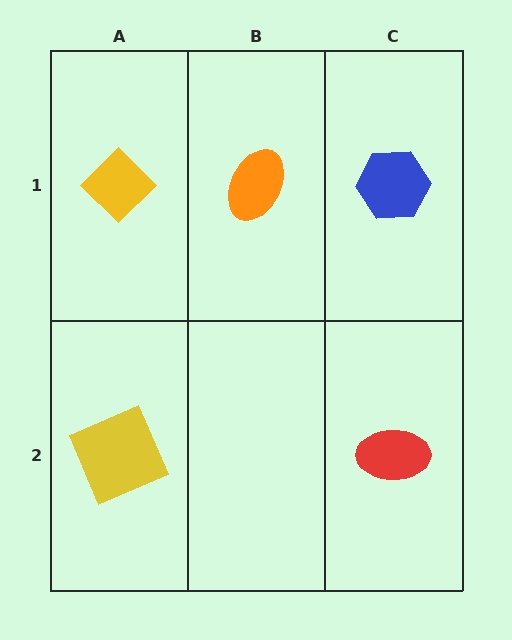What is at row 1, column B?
An orange ellipse.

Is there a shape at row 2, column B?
No, that cell is empty.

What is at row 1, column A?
A yellow diamond.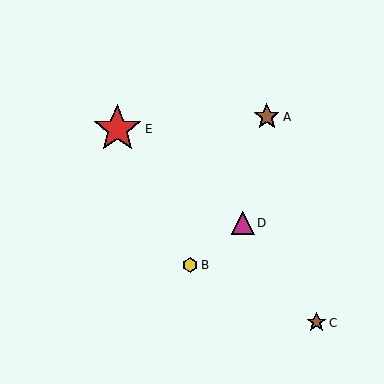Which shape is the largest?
The red star (labeled E) is the largest.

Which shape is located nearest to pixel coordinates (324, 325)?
The brown star (labeled C) at (317, 323) is nearest to that location.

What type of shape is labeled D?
Shape D is a magenta triangle.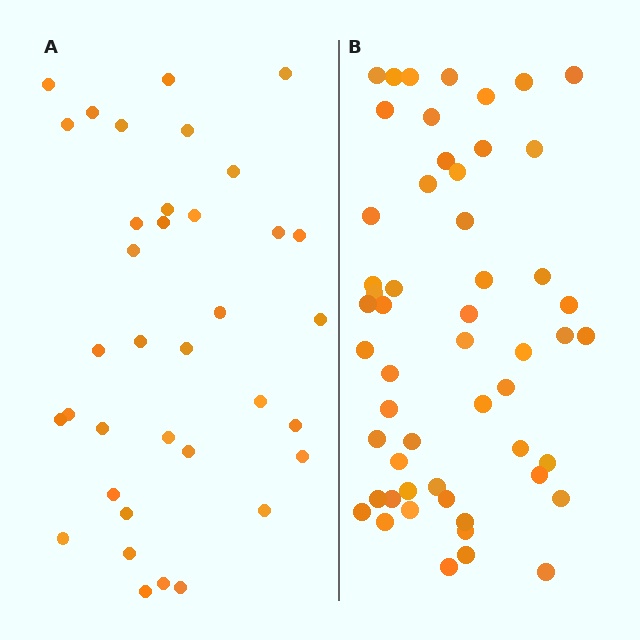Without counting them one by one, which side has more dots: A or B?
Region B (the right region) has more dots.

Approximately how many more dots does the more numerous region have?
Region B has approximately 20 more dots than region A.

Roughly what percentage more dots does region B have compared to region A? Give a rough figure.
About 50% more.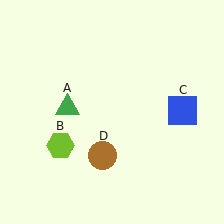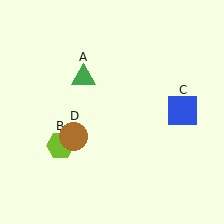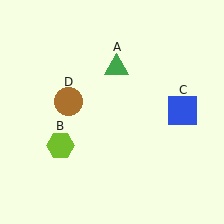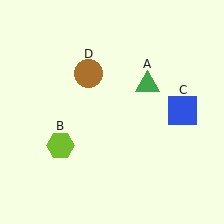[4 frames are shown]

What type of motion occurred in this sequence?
The green triangle (object A), brown circle (object D) rotated clockwise around the center of the scene.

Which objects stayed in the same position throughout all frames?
Lime hexagon (object B) and blue square (object C) remained stationary.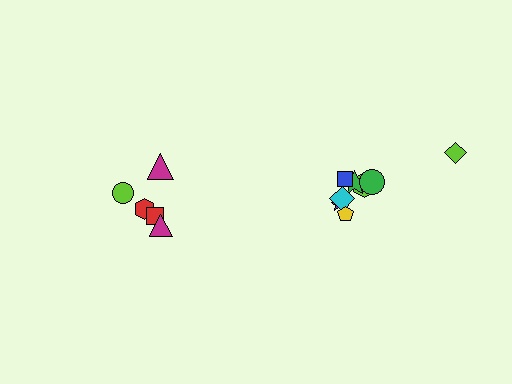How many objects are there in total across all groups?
There are 13 objects.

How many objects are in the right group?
There are 8 objects.